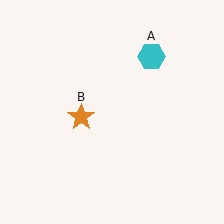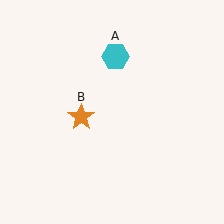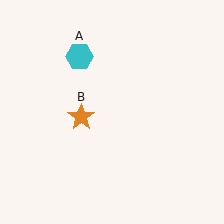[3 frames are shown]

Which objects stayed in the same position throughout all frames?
Orange star (object B) remained stationary.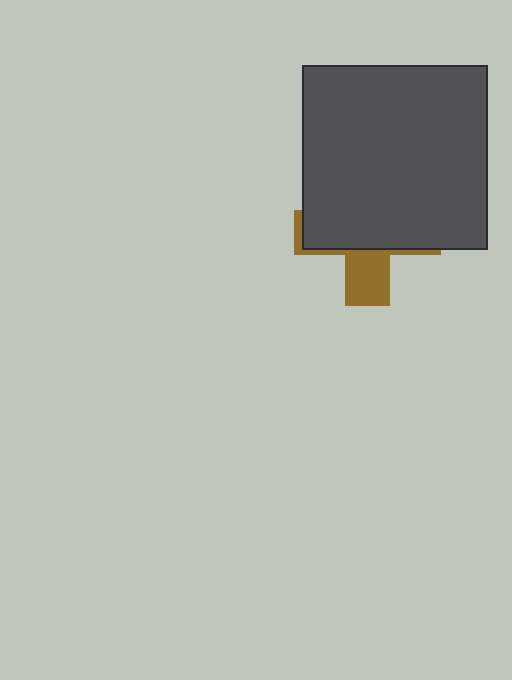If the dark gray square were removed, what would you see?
You would see the complete brown cross.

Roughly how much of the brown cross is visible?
A small part of it is visible (roughly 30%).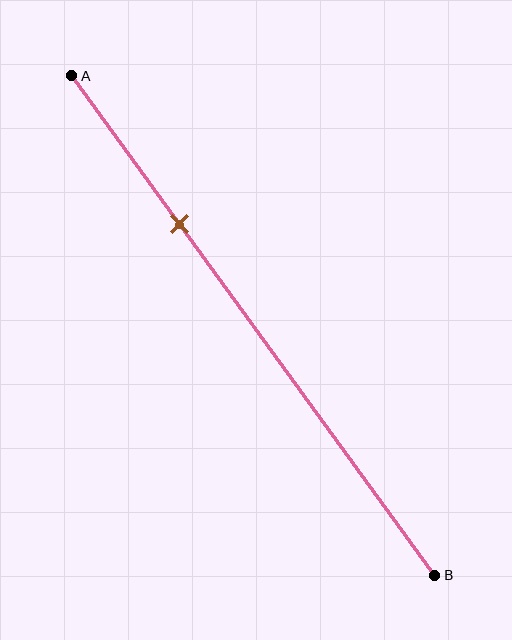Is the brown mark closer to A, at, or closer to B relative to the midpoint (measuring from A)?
The brown mark is closer to point A than the midpoint of segment AB.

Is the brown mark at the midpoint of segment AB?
No, the mark is at about 30% from A, not at the 50% midpoint.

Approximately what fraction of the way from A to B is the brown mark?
The brown mark is approximately 30% of the way from A to B.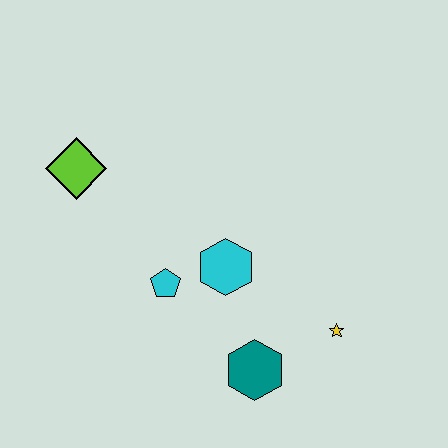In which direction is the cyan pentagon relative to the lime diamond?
The cyan pentagon is below the lime diamond.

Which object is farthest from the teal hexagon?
The lime diamond is farthest from the teal hexagon.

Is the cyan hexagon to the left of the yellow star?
Yes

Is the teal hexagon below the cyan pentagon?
Yes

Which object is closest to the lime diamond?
The cyan pentagon is closest to the lime diamond.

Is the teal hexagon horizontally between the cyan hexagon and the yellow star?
Yes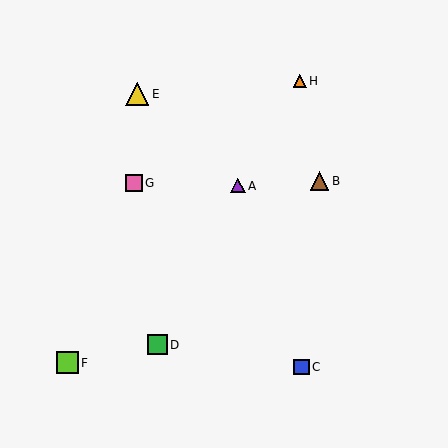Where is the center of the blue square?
The center of the blue square is at (302, 367).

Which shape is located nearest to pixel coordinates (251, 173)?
The purple triangle (labeled A) at (238, 186) is nearest to that location.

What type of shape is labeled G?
Shape G is a pink square.